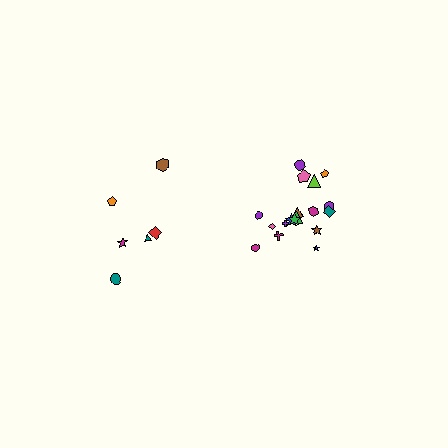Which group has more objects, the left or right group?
The right group.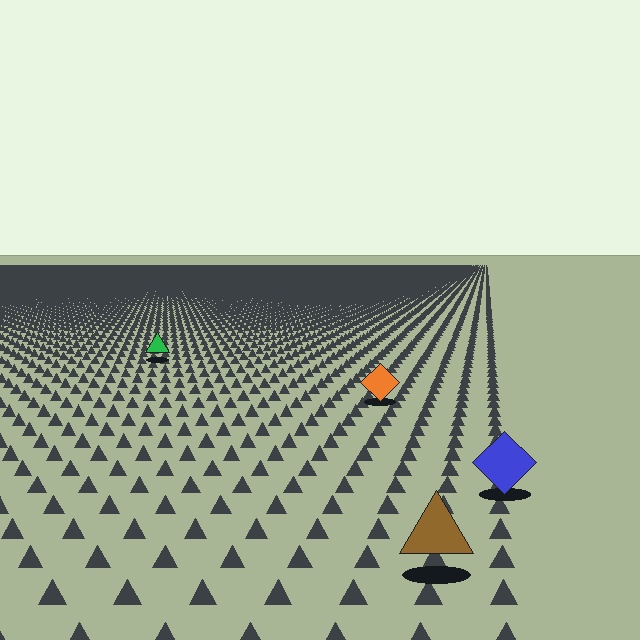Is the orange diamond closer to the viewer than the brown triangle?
No. The brown triangle is closer — you can tell from the texture gradient: the ground texture is coarser near it.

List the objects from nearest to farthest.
From nearest to farthest: the brown triangle, the blue diamond, the orange diamond, the green triangle.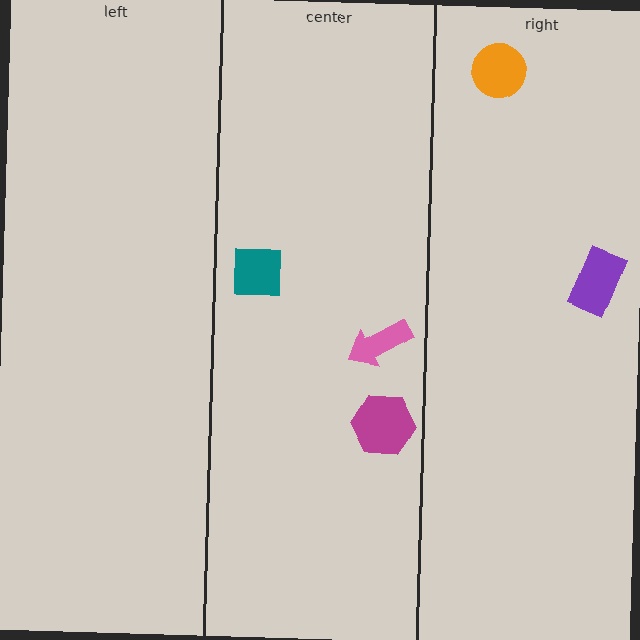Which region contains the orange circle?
The right region.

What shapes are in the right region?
The purple rectangle, the orange circle.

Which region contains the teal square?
The center region.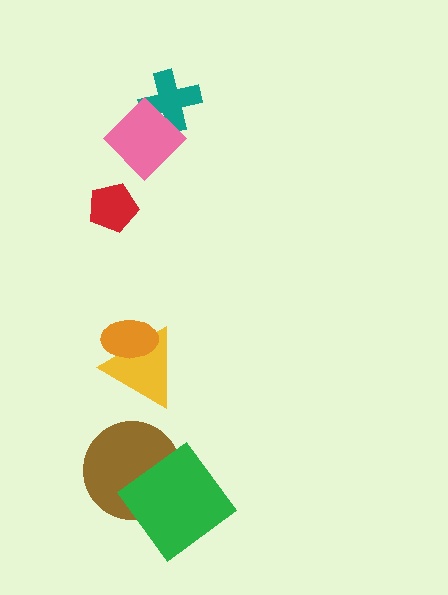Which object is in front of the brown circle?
The green diamond is in front of the brown circle.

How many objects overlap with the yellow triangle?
1 object overlaps with the yellow triangle.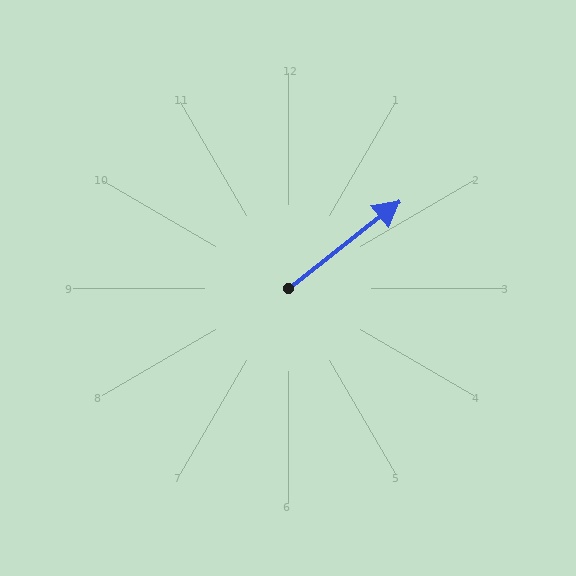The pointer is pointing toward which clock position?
Roughly 2 o'clock.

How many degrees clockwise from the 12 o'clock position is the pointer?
Approximately 52 degrees.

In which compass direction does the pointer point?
Northeast.